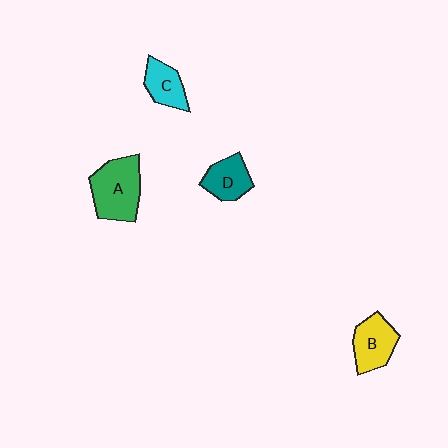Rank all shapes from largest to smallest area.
From largest to smallest: A (green), B (yellow), D (teal), C (cyan).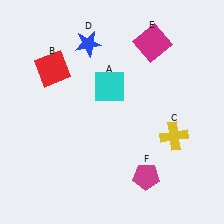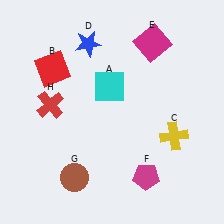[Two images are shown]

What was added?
A brown circle (G), a red cross (H) were added in Image 2.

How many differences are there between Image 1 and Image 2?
There are 2 differences between the two images.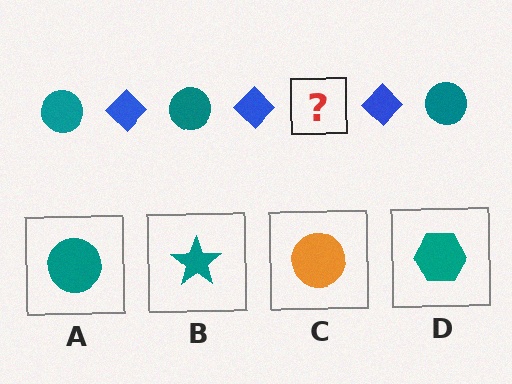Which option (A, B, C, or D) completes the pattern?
A.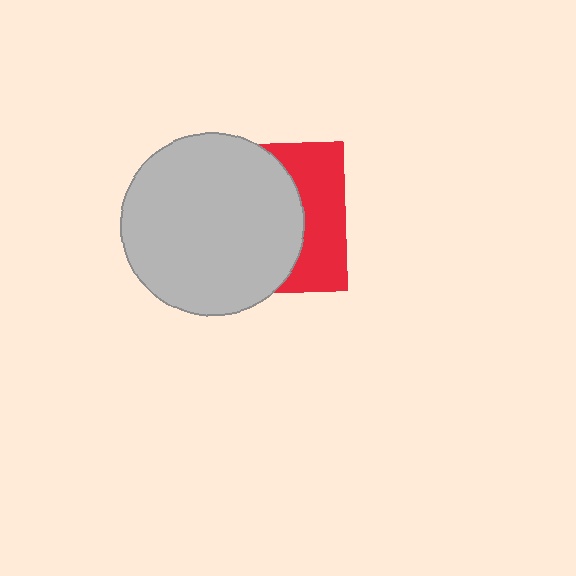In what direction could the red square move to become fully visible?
The red square could move right. That would shift it out from behind the light gray circle entirely.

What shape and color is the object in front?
The object in front is a light gray circle.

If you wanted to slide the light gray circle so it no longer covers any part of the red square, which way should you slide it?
Slide it left — that is the most direct way to separate the two shapes.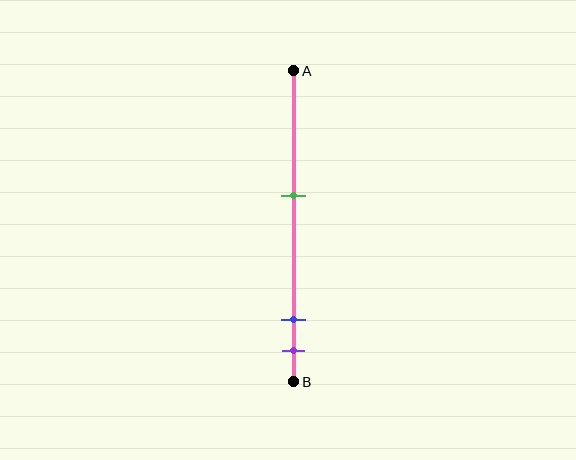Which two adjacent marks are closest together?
The blue and purple marks are the closest adjacent pair.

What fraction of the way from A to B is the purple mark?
The purple mark is approximately 90% (0.9) of the way from A to B.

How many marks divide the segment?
There are 3 marks dividing the segment.